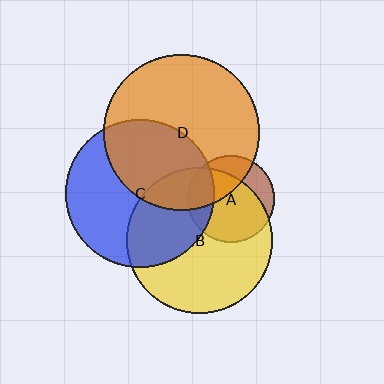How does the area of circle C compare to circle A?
Approximately 2.9 times.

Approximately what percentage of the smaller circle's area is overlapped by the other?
Approximately 35%.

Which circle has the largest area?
Circle D (orange).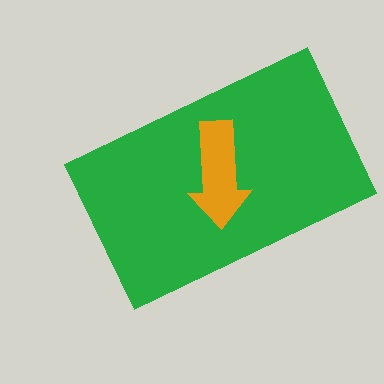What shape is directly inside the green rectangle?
The orange arrow.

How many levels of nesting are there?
2.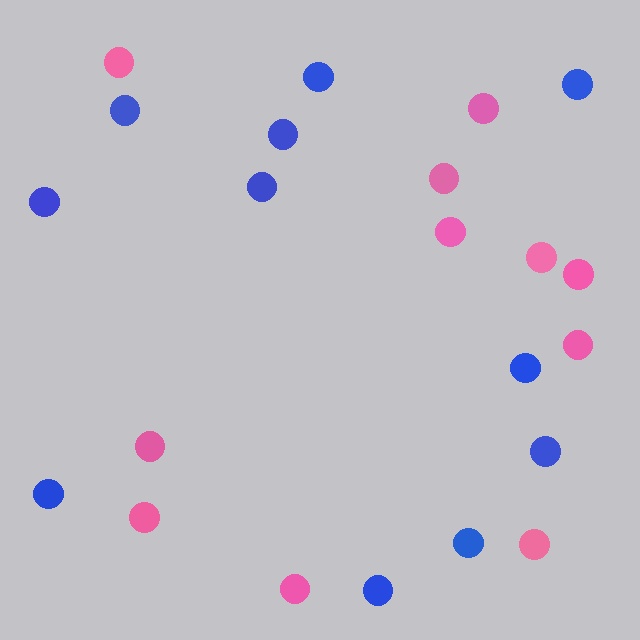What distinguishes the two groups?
There are 2 groups: one group of pink circles (11) and one group of blue circles (11).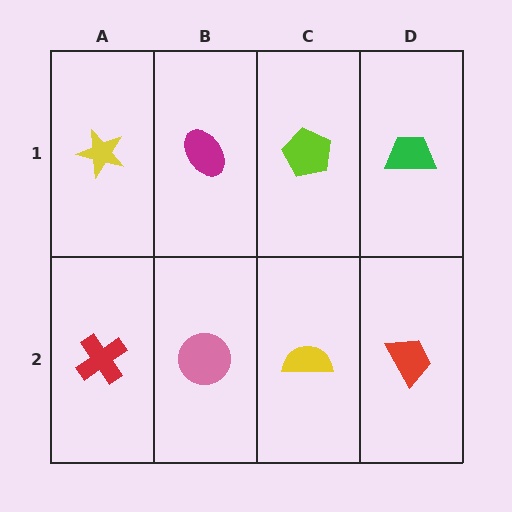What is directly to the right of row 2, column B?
A yellow semicircle.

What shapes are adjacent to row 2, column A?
A yellow star (row 1, column A), a pink circle (row 2, column B).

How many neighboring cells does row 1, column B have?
3.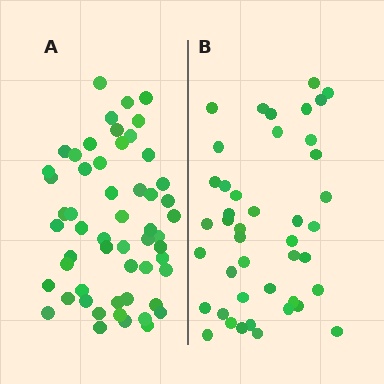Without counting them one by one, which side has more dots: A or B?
Region A (the left region) has more dots.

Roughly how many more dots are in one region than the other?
Region A has roughly 12 or so more dots than region B.